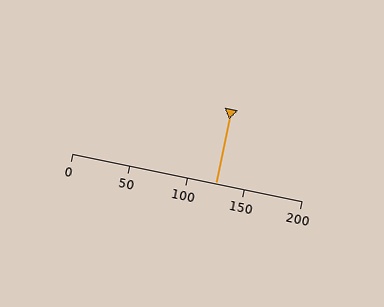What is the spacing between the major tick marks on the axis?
The major ticks are spaced 50 apart.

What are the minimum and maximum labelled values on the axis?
The axis runs from 0 to 200.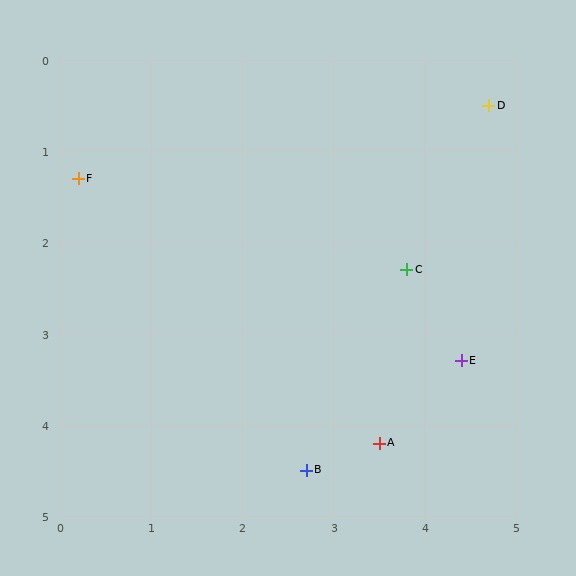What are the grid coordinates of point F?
Point F is at approximately (0.2, 1.3).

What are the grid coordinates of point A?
Point A is at approximately (3.5, 4.2).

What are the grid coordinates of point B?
Point B is at approximately (2.7, 4.5).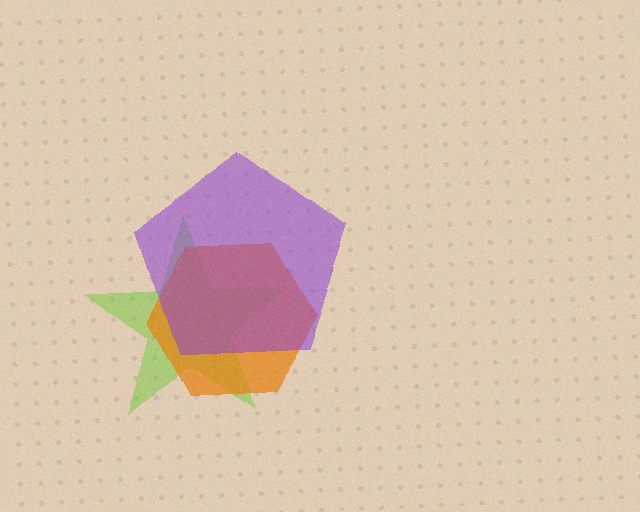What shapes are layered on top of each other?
The layered shapes are: a lime star, an orange hexagon, a purple pentagon.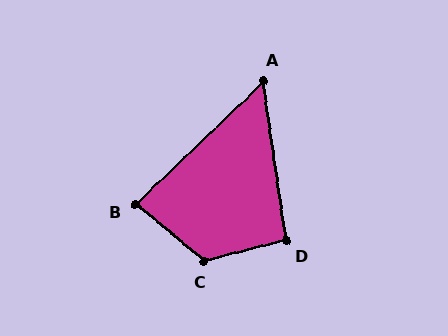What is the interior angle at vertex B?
Approximately 84 degrees (acute).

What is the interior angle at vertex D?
Approximately 96 degrees (obtuse).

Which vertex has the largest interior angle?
C, at approximately 126 degrees.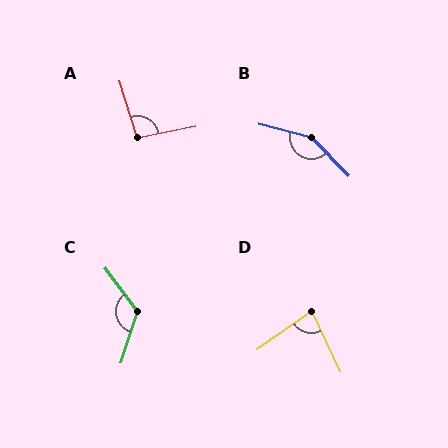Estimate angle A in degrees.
Approximately 96 degrees.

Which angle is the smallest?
D, at approximately 80 degrees.